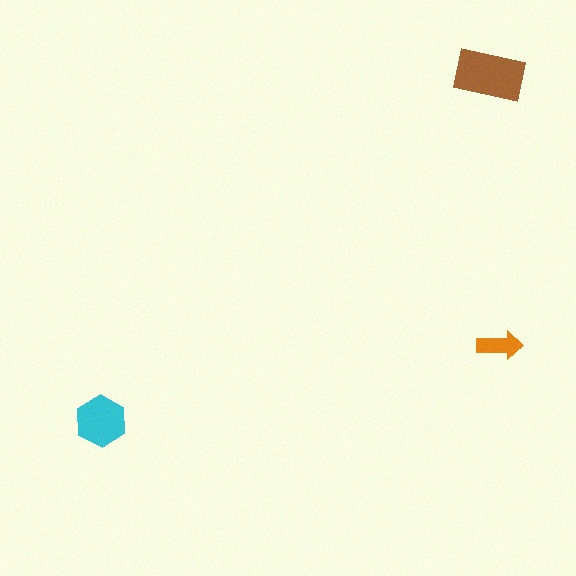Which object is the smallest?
The orange arrow.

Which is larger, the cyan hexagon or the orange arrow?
The cyan hexagon.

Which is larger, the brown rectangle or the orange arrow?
The brown rectangle.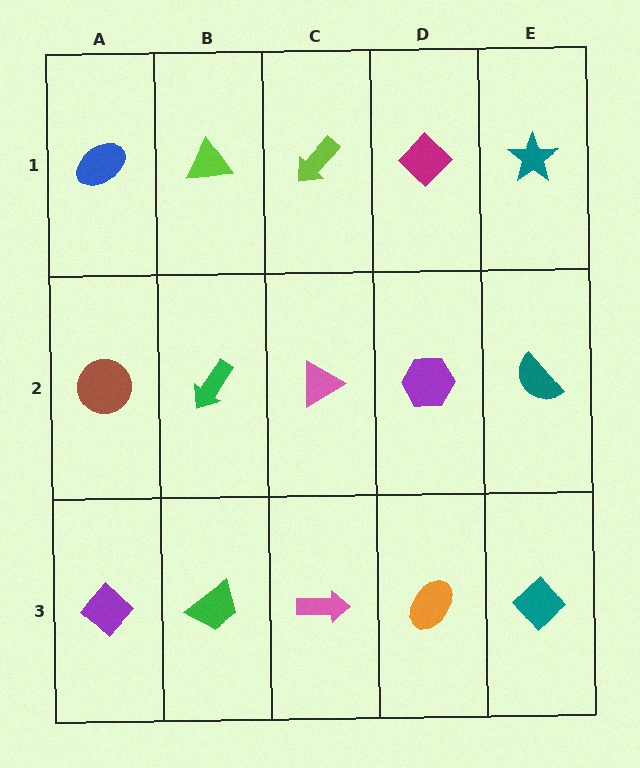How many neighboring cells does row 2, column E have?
3.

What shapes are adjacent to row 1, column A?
A brown circle (row 2, column A), a lime triangle (row 1, column B).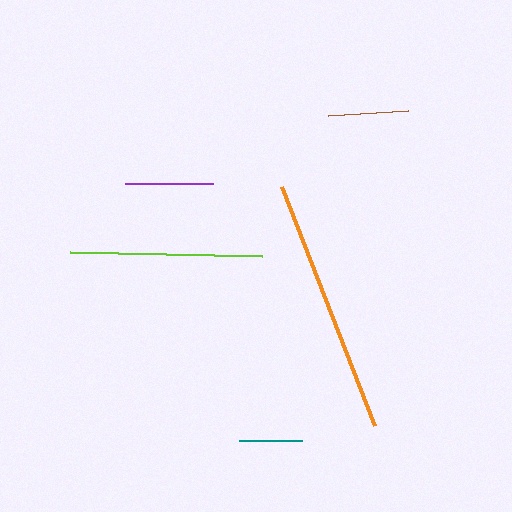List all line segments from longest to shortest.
From longest to shortest: orange, lime, purple, brown, teal.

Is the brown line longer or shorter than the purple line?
The purple line is longer than the brown line.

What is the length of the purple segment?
The purple segment is approximately 87 pixels long.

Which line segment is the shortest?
The teal line is the shortest at approximately 63 pixels.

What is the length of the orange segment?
The orange segment is approximately 257 pixels long.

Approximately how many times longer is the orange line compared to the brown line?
The orange line is approximately 3.2 times the length of the brown line.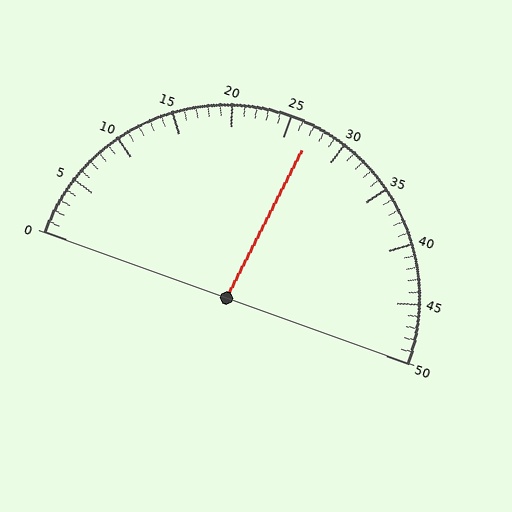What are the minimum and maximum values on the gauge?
The gauge ranges from 0 to 50.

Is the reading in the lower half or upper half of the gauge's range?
The reading is in the upper half of the range (0 to 50).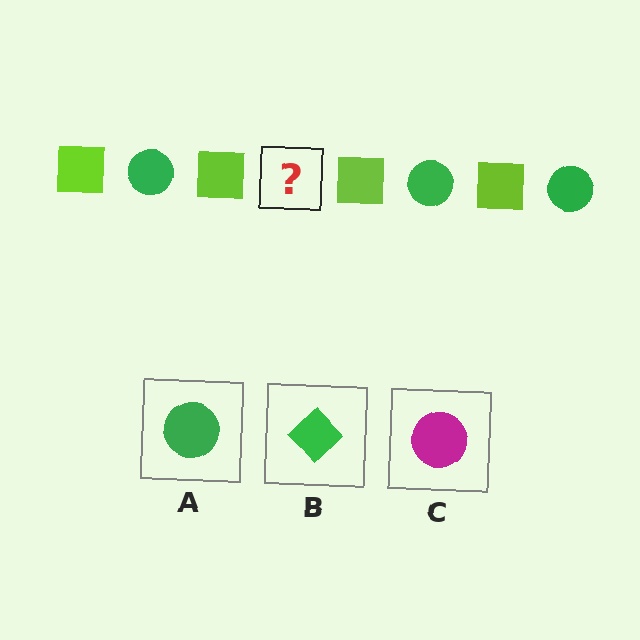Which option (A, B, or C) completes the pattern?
A.